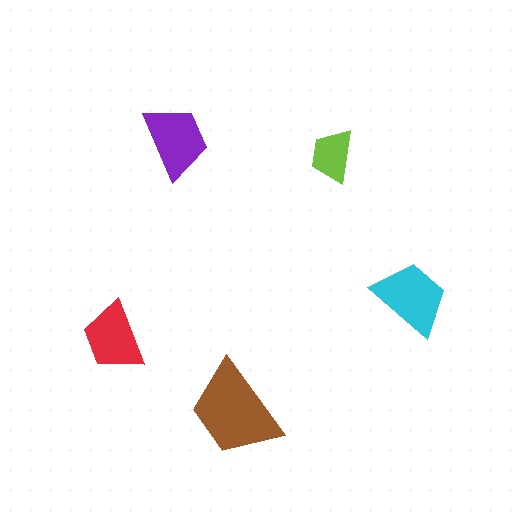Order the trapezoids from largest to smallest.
the brown one, the cyan one, the purple one, the red one, the lime one.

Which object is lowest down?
The brown trapezoid is bottommost.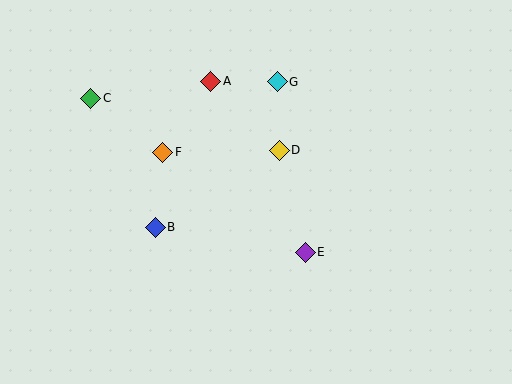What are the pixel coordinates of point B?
Point B is at (155, 227).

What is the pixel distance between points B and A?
The distance between B and A is 156 pixels.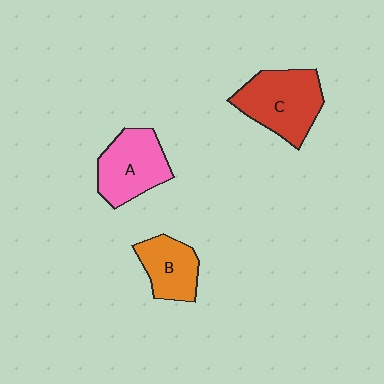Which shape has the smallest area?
Shape B (orange).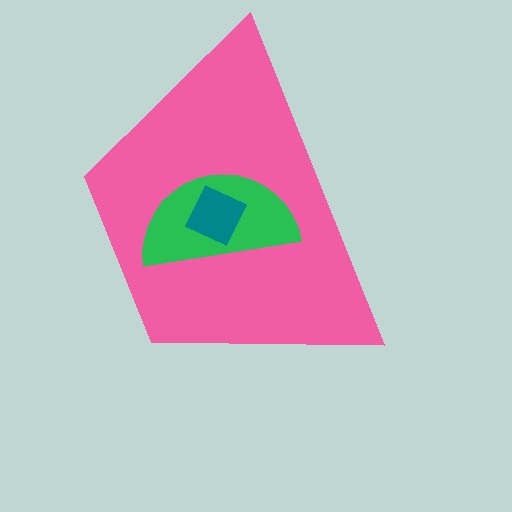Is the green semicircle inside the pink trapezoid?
Yes.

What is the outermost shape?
The pink trapezoid.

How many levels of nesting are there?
3.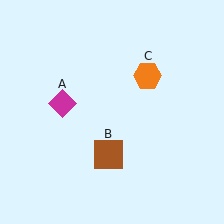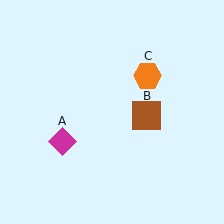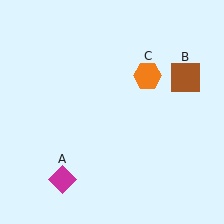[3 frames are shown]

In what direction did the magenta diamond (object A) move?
The magenta diamond (object A) moved down.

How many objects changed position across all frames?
2 objects changed position: magenta diamond (object A), brown square (object B).